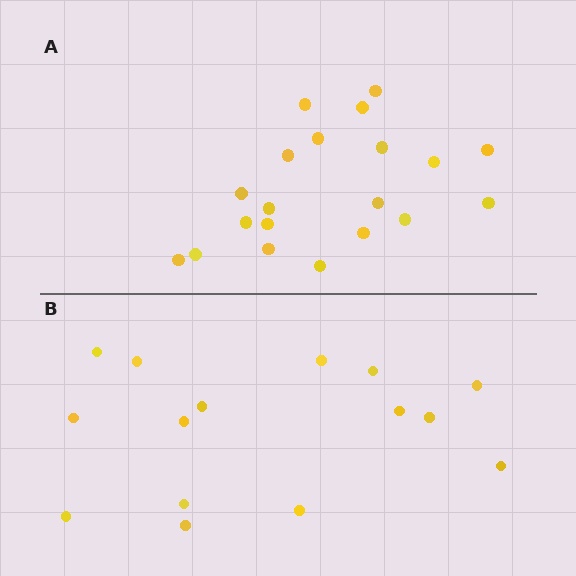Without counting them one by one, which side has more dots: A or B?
Region A (the top region) has more dots.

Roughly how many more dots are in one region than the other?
Region A has about 5 more dots than region B.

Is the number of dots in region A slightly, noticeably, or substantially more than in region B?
Region A has noticeably more, but not dramatically so. The ratio is roughly 1.3 to 1.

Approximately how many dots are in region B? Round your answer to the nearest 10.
About 20 dots. (The exact count is 15, which rounds to 20.)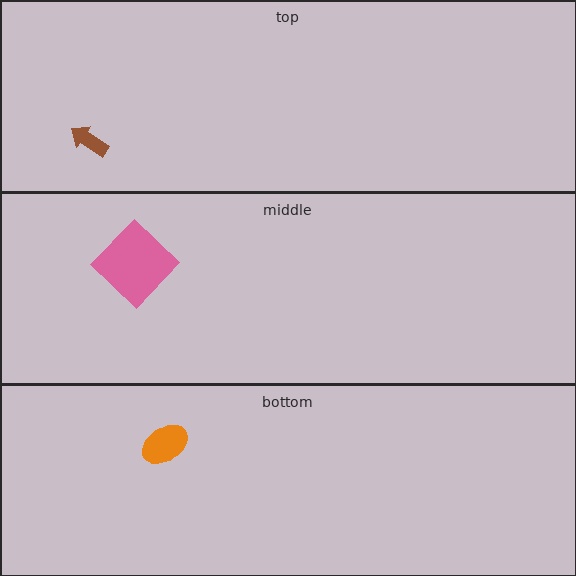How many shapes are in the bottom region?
1.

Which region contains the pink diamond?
The middle region.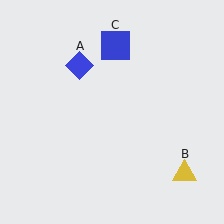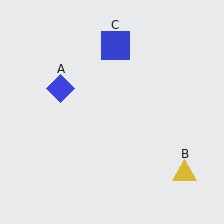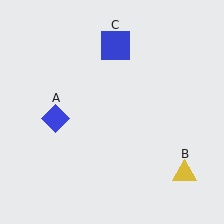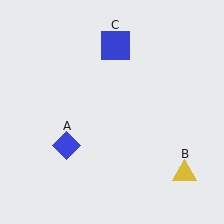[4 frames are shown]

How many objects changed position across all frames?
1 object changed position: blue diamond (object A).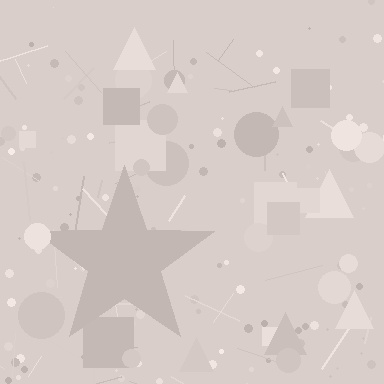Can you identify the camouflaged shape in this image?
The camouflaged shape is a star.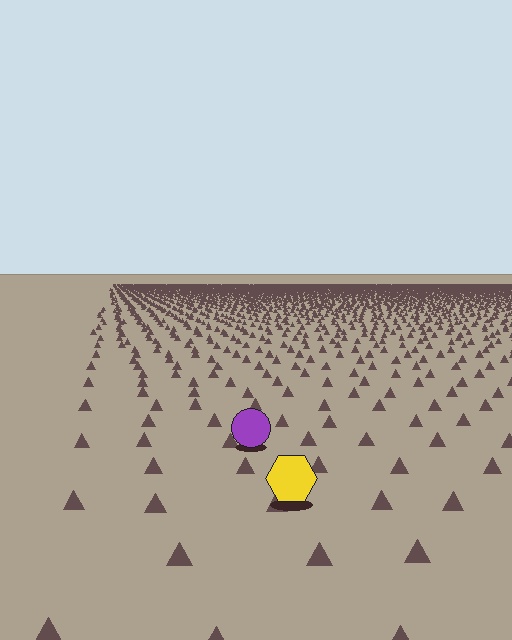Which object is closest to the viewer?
The yellow hexagon is closest. The texture marks near it are larger and more spread out.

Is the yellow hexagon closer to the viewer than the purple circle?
Yes. The yellow hexagon is closer — you can tell from the texture gradient: the ground texture is coarser near it.